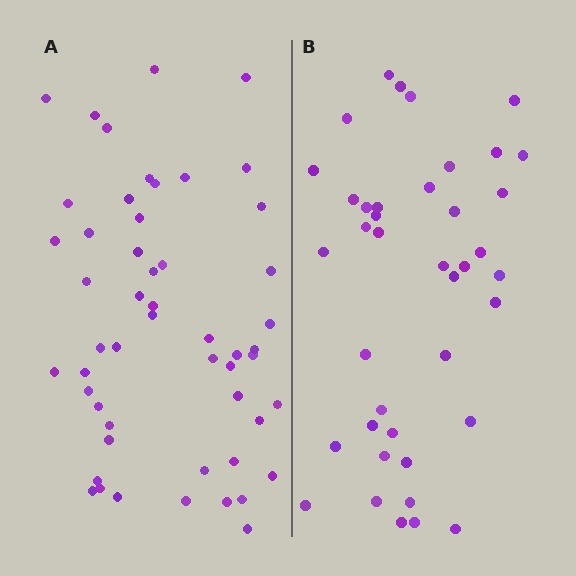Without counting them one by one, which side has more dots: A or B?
Region A (the left region) has more dots.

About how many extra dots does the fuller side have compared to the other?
Region A has roughly 12 or so more dots than region B.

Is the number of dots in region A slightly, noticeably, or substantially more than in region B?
Region A has noticeably more, but not dramatically so. The ratio is roughly 1.3 to 1.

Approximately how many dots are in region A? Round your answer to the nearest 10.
About 50 dots. (The exact count is 52, which rounds to 50.)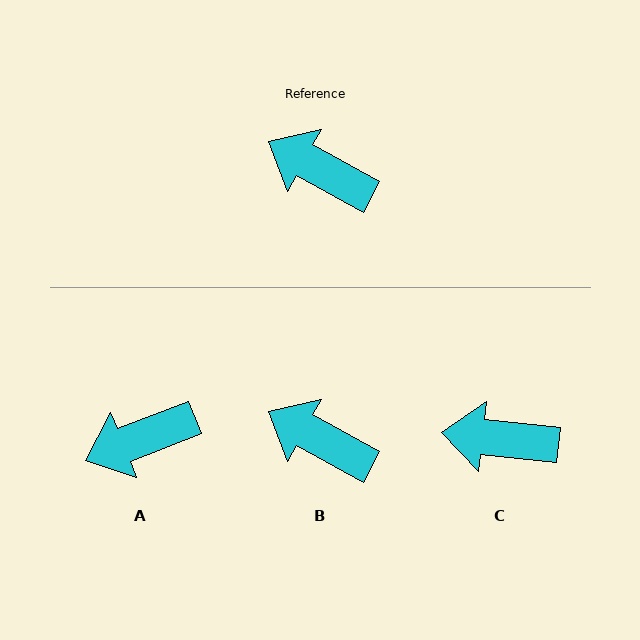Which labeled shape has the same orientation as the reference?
B.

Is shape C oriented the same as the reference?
No, it is off by about 22 degrees.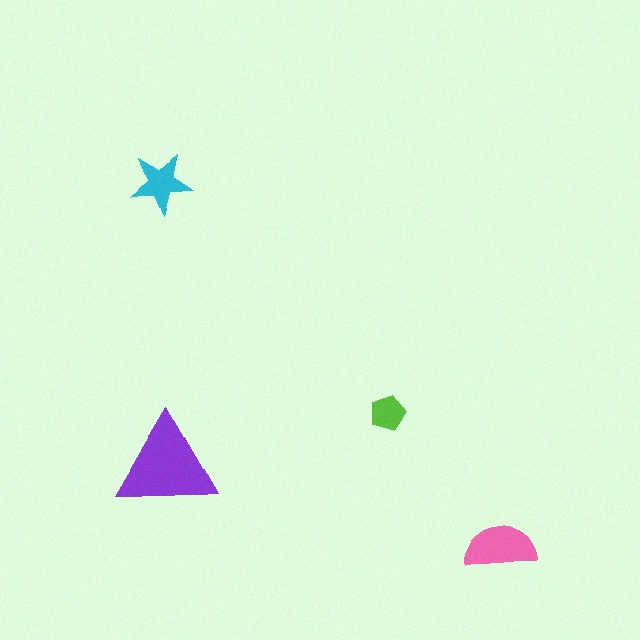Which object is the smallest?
The lime pentagon.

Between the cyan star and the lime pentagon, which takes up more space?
The cyan star.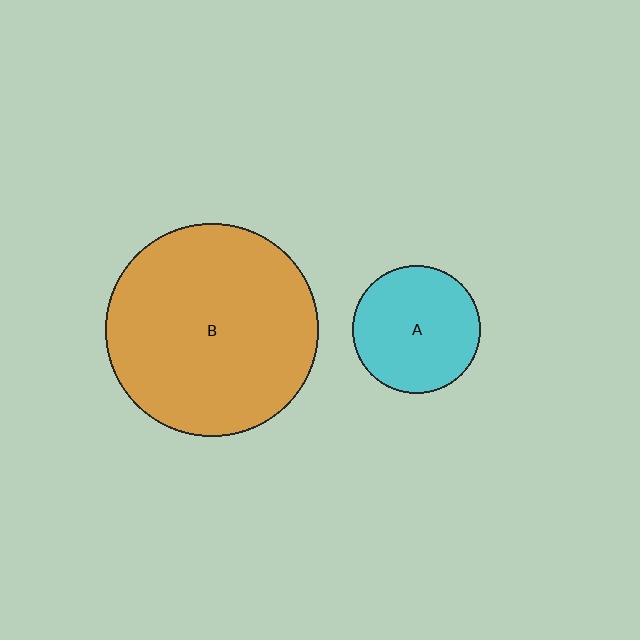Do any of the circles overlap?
No, none of the circles overlap.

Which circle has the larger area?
Circle B (orange).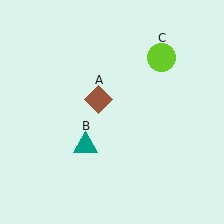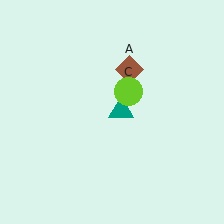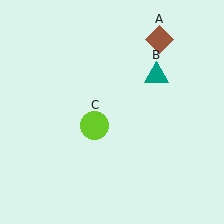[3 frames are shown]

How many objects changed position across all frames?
3 objects changed position: brown diamond (object A), teal triangle (object B), lime circle (object C).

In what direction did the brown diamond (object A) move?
The brown diamond (object A) moved up and to the right.